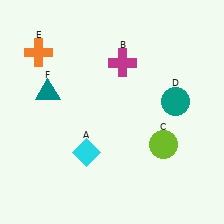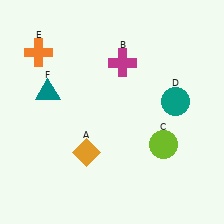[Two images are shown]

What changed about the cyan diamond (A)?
In Image 1, A is cyan. In Image 2, it changed to orange.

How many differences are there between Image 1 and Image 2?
There is 1 difference between the two images.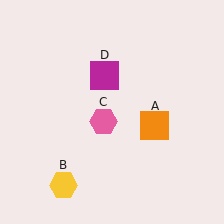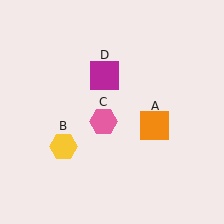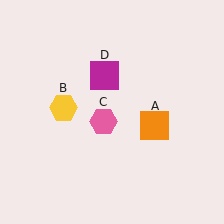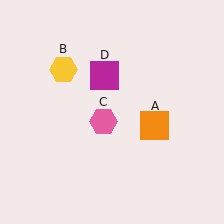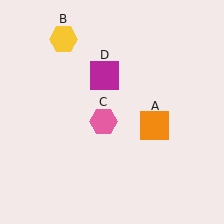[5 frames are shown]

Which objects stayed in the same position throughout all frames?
Orange square (object A) and pink hexagon (object C) and magenta square (object D) remained stationary.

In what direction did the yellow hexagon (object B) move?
The yellow hexagon (object B) moved up.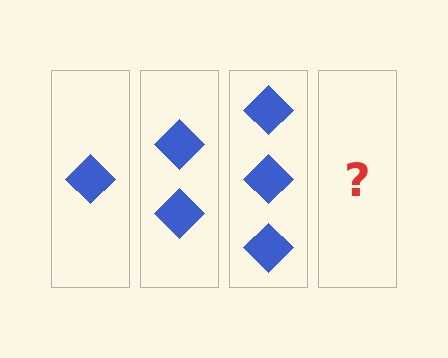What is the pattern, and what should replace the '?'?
The pattern is that each step adds one more diamond. The '?' should be 4 diamonds.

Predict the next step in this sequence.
The next step is 4 diamonds.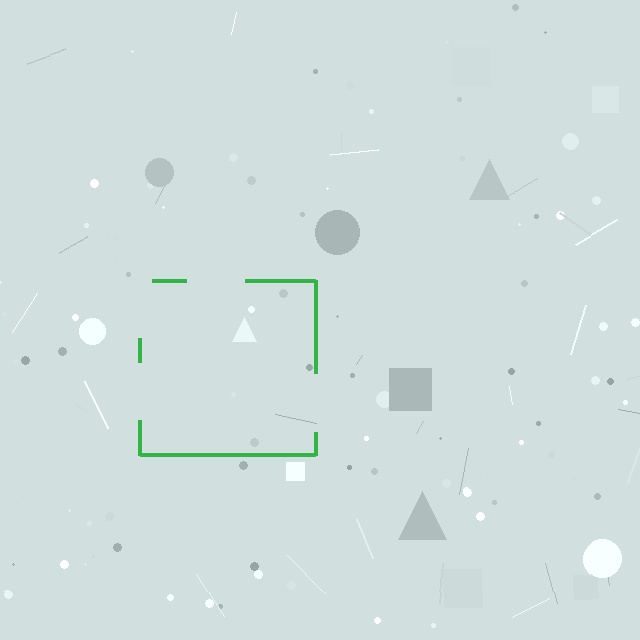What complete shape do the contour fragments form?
The contour fragments form a square.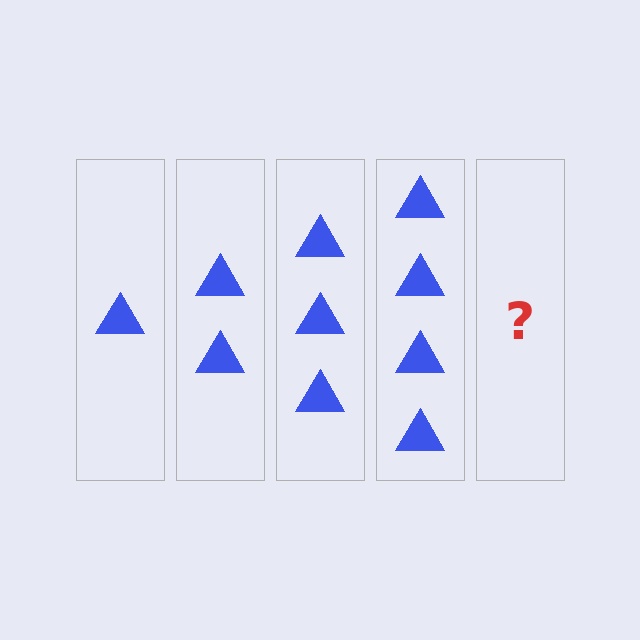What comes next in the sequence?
The next element should be 5 triangles.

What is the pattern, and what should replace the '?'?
The pattern is that each step adds one more triangle. The '?' should be 5 triangles.